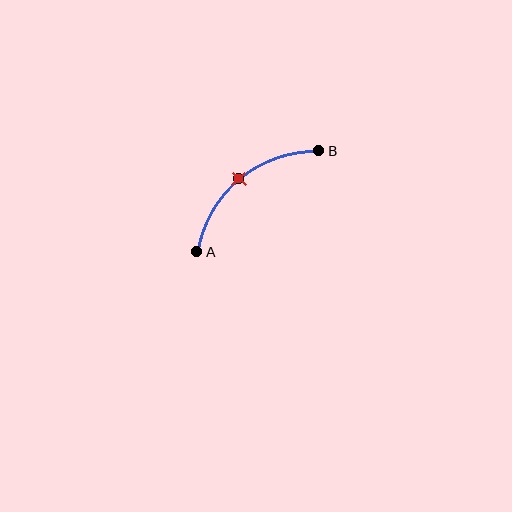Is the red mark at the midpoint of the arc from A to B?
Yes. The red mark lies on the arc at equal arc-length from both A and B — it is the arc midpoint.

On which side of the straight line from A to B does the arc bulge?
The arc bulges above and to the left of the straight line connecting A and B.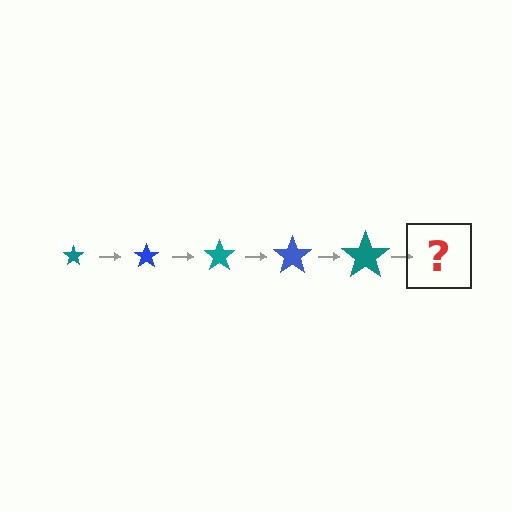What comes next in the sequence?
The next element should be a blue star, larger than the previous one.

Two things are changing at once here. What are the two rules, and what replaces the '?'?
The two rules are that the star grows larger each step and the color cycles through teal and blue. The '?' should be a blue star, larger than the previous one.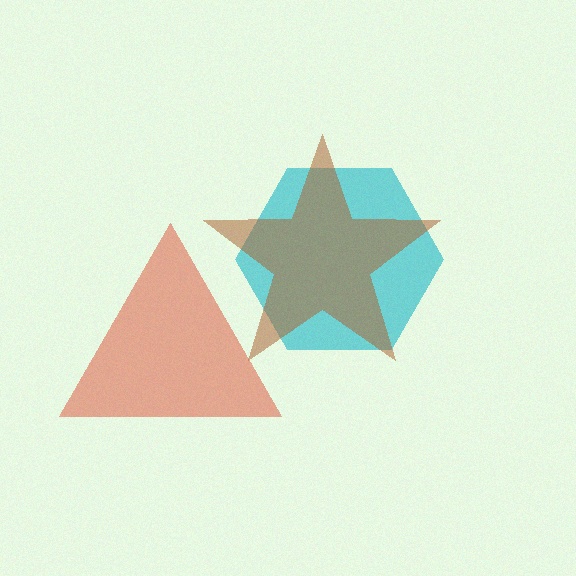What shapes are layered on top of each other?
The layered shapes are: a red triangle, a cyan hexagon, a brown star.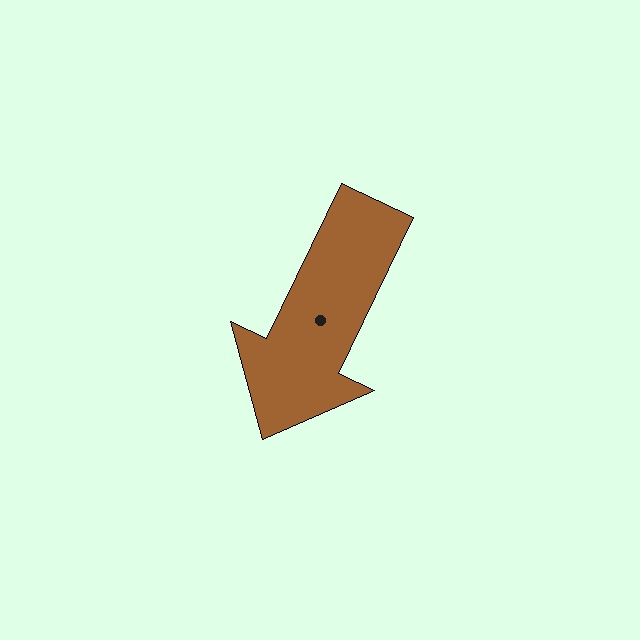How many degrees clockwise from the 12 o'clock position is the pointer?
Approximately 206 degrees.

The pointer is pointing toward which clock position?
Roughly 7 o'clock.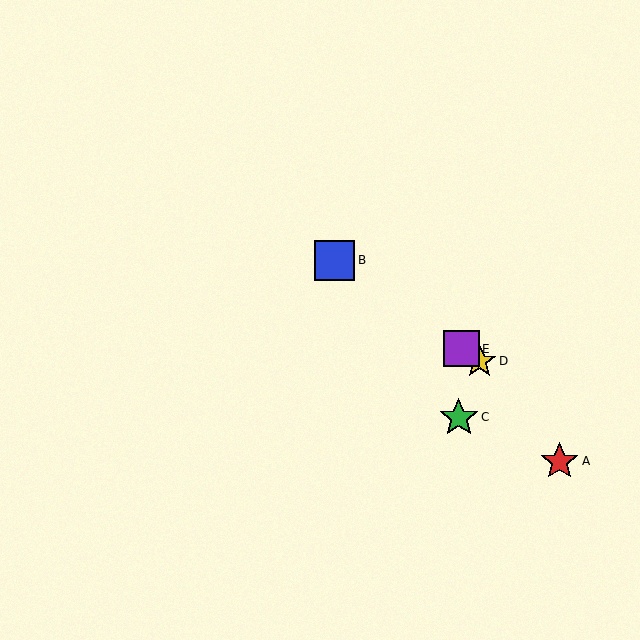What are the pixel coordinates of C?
Object C is at (459, 417).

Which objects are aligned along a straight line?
Objects B, D, E are aligned along a straight line.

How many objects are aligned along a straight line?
3 objects (B, D, E) are aligned along a straight line.